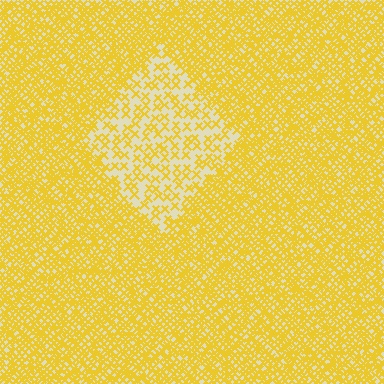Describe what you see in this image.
The image contains small yellow elements arranged at two different densities. A diamond-shaped region is visible where the elements are less densely packed than the surrounding area.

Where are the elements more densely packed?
The elements are more densely packed outside the diamond boundary.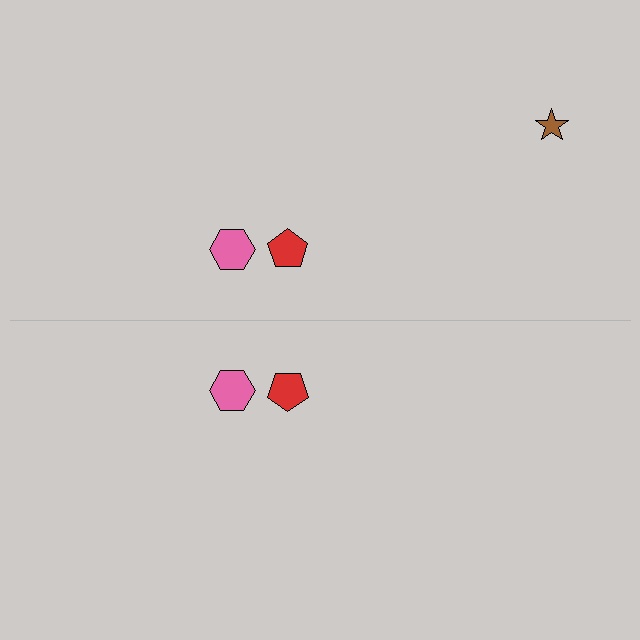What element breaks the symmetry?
A brown star is missing from the bottom side.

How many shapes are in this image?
There are 5 shapes in this image.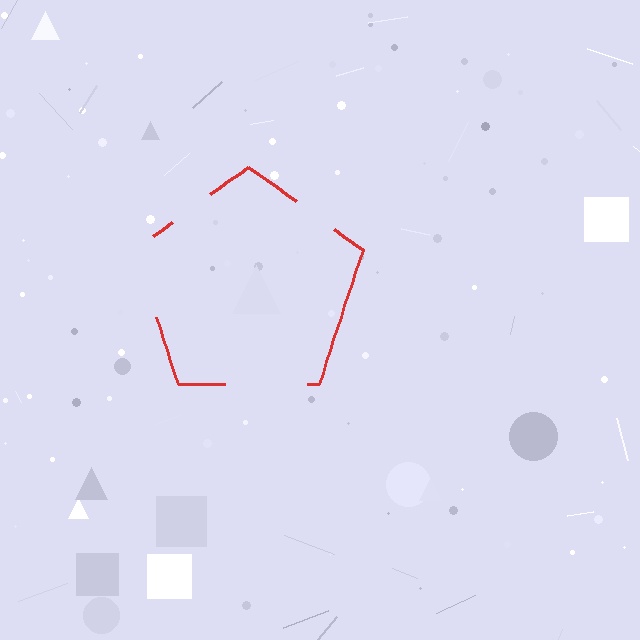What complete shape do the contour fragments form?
The contour fragments form a pentagon.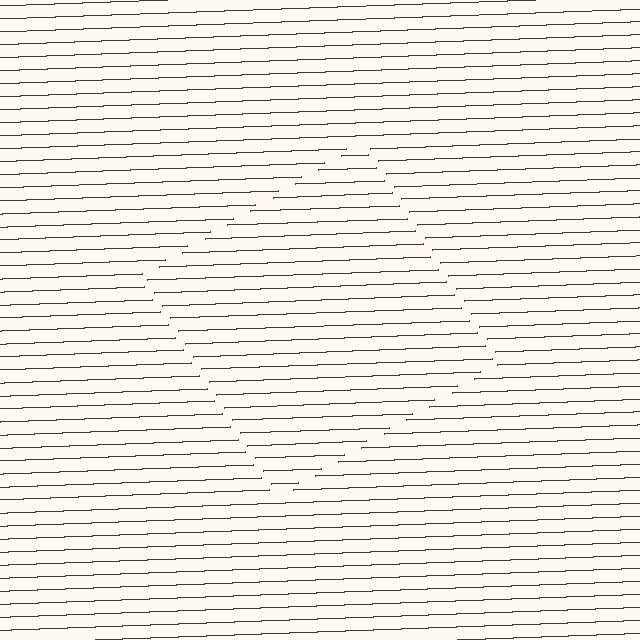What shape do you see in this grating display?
An illusory square. The interior of the shape contains the same grating, shifted by half a period — the contour is defined by the phase discontinuity where line-ends from the inner and outer gratings abut.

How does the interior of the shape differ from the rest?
The interior of the shape contains the same grating, shifted by half a period — the contour is defined by the phase discontinuity where line-ends from the inner and outer gratings abut.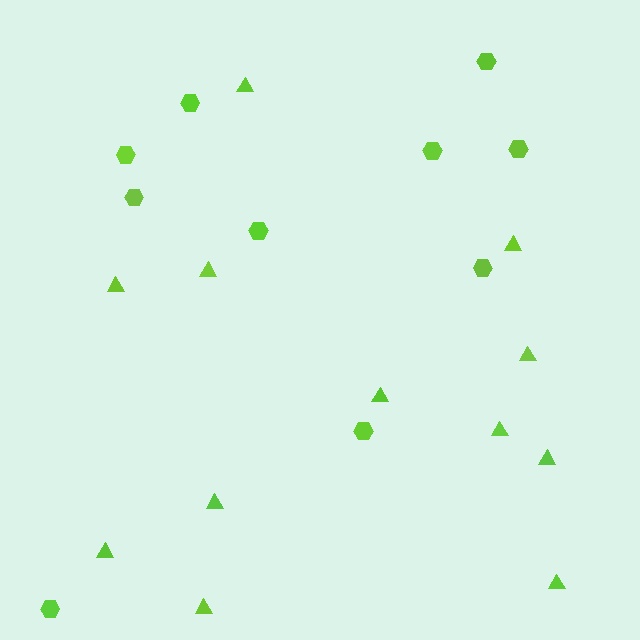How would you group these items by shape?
There are 2 groups: one group of hexagons (10) and one group of triangles (12).